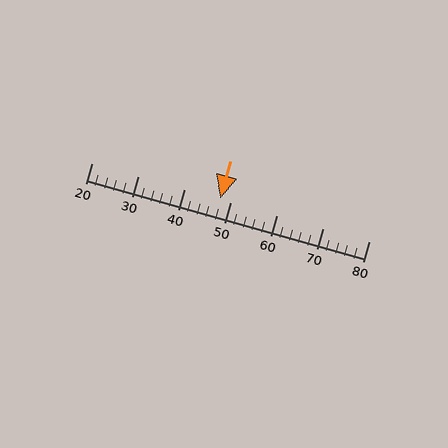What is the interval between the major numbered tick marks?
The major tick marks are spaced 10 units apart.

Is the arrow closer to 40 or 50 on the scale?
The arrow is closer to 50.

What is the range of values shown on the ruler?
The ruler shows values from 20 to 80.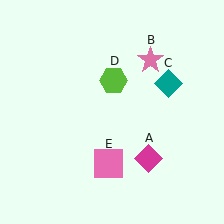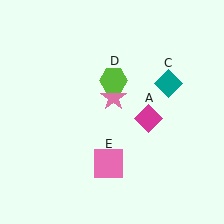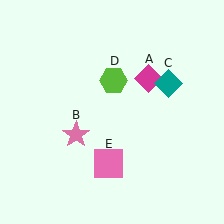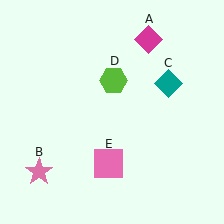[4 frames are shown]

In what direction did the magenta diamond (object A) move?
The magenta diamond (object A) moved up.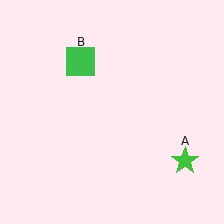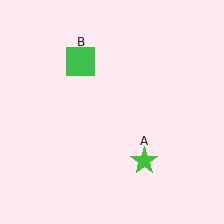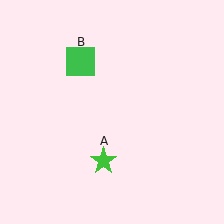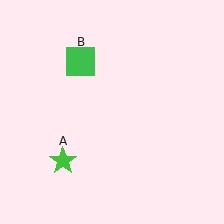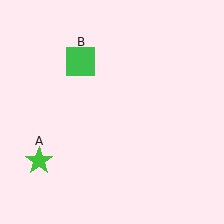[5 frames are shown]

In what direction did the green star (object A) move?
The green star (object A) moved left.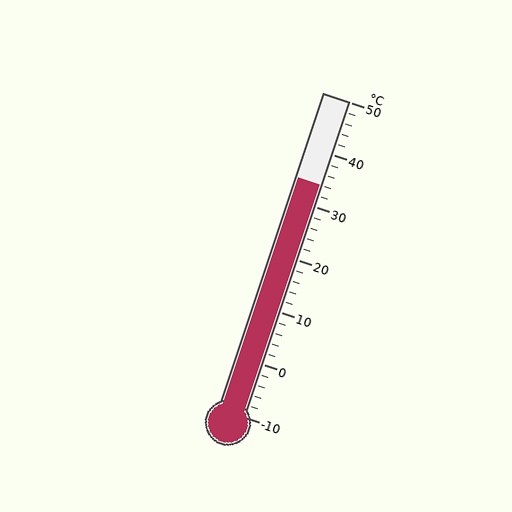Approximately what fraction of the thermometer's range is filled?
The thermometer is filled to approximately 75% of its range.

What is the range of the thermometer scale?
The thermometer scale ranges from -10°C to 50°C.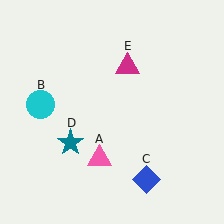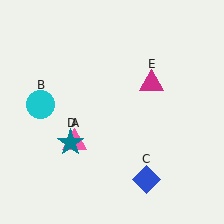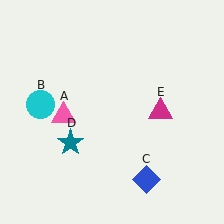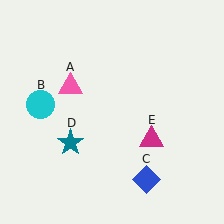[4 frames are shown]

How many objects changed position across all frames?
2 objects changed position: pink triangle (object A), magenta triangle (object E).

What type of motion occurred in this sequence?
The pink triangle (object A), magenta triangle (object E) rotated clockwise around the center of the scene.